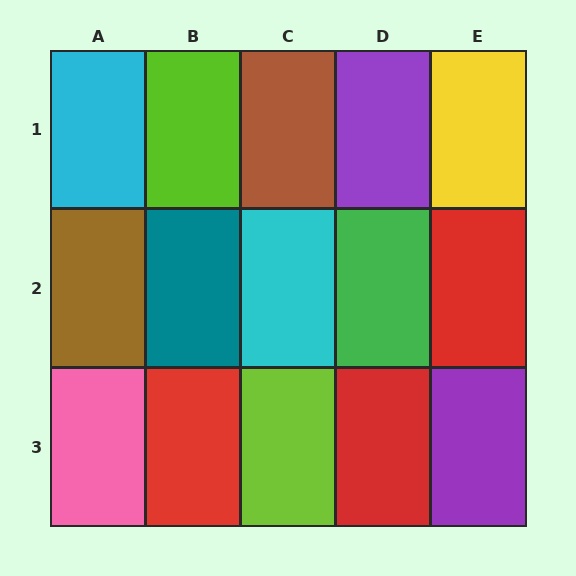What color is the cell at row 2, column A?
Brown.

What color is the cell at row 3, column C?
Lime.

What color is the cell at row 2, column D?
Green.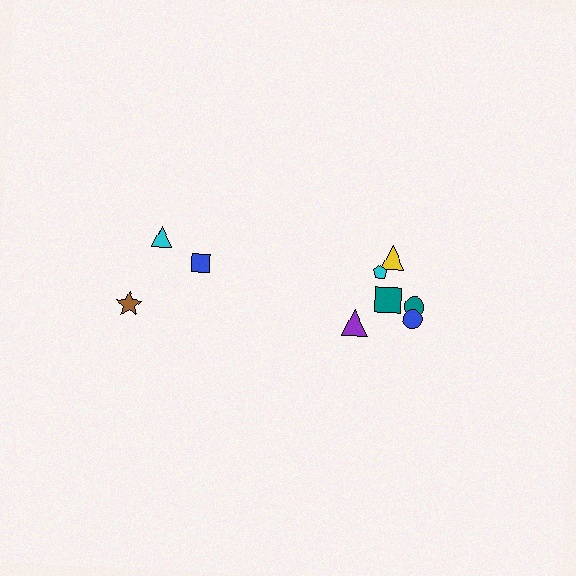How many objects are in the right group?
There are 6 objects.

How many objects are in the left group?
There are 3 objects.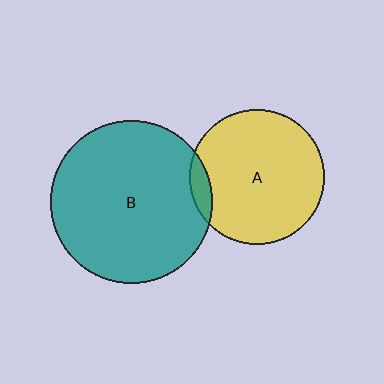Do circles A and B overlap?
Yes.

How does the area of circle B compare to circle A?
Approximately 1.5 times.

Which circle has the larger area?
Circle B (teal).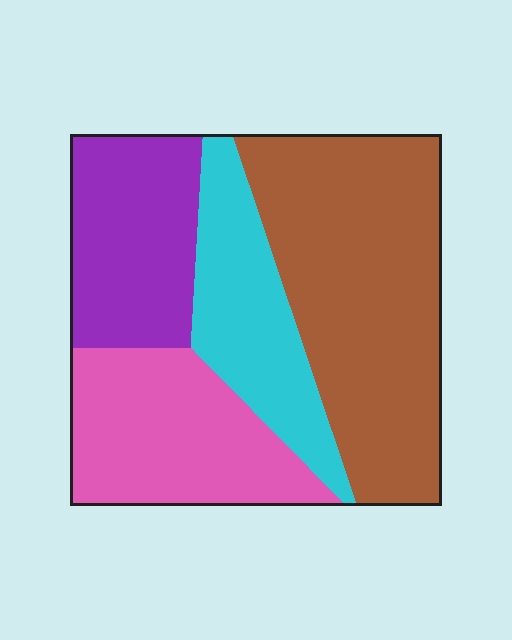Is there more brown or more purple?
Brown.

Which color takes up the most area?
Brown, at roughly 40%.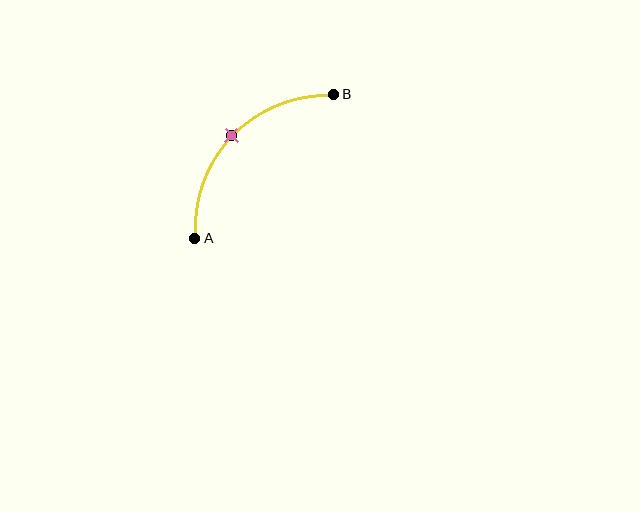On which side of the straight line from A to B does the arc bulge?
The arc bulges above and to the left of the straight line connecting A and B.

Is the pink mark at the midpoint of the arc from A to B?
Yes. The pink mark lies on the arc at equal arc-length from both A and B — it is the arc midpoint.